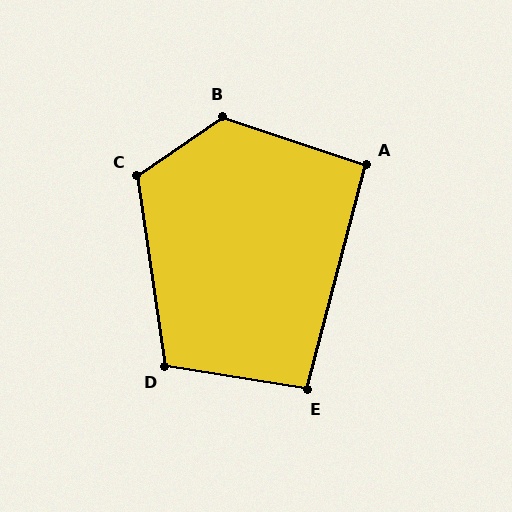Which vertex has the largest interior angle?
B, at approximately 127 degrees.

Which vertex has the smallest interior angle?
A, at approximately 94 degrees.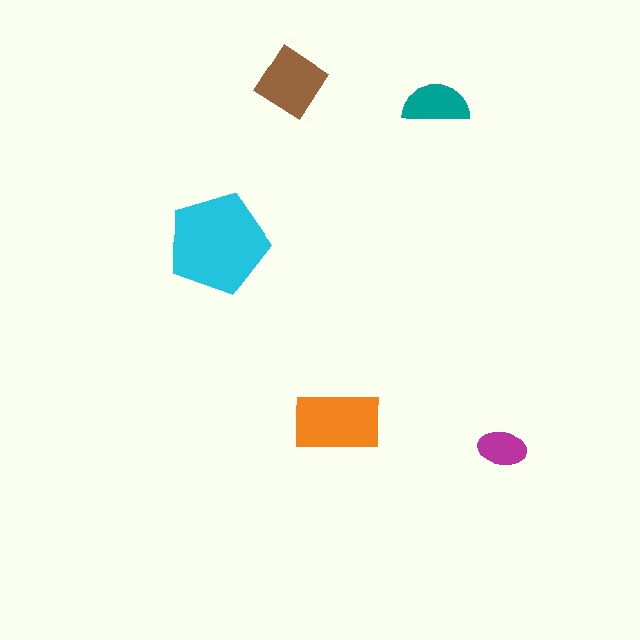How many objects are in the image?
There are 5 objects in the image.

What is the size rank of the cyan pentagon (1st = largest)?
1st.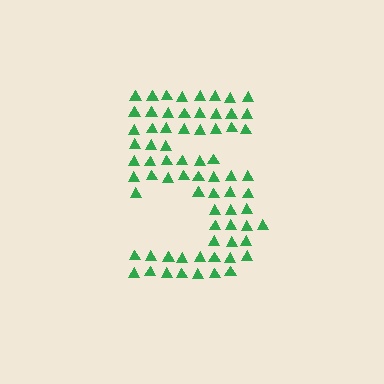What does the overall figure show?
The overall figure shows the digit 5.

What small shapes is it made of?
It is made of small triangles.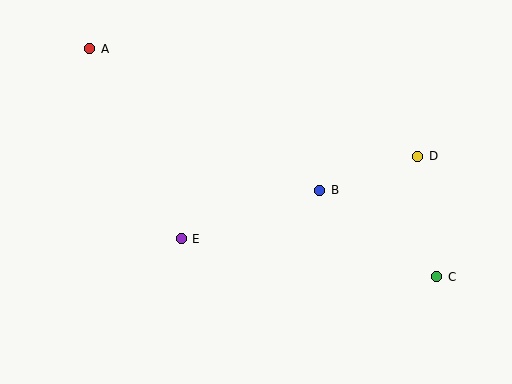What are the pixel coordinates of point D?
Point D is at (418, 156).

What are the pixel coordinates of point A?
Point A is at (90, 49).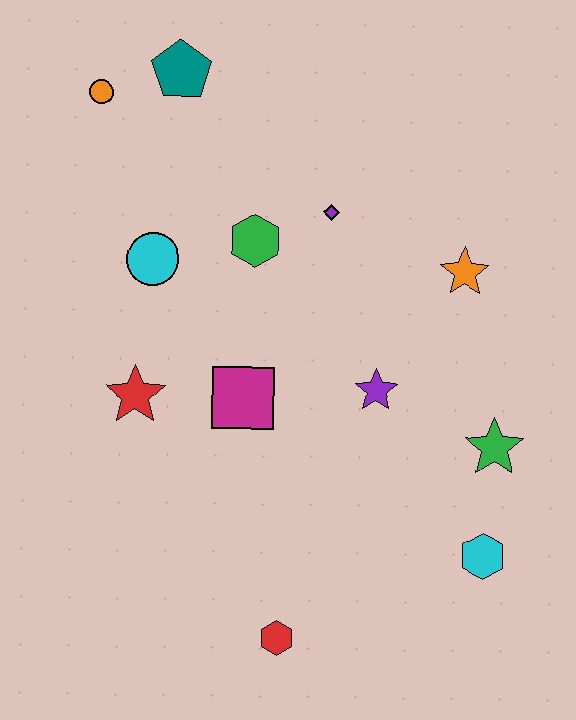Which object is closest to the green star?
The cyan hexagon is closest to the green star.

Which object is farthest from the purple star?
The orange circle is farthest from the purple star.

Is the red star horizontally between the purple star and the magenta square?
No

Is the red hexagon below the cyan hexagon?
Yes